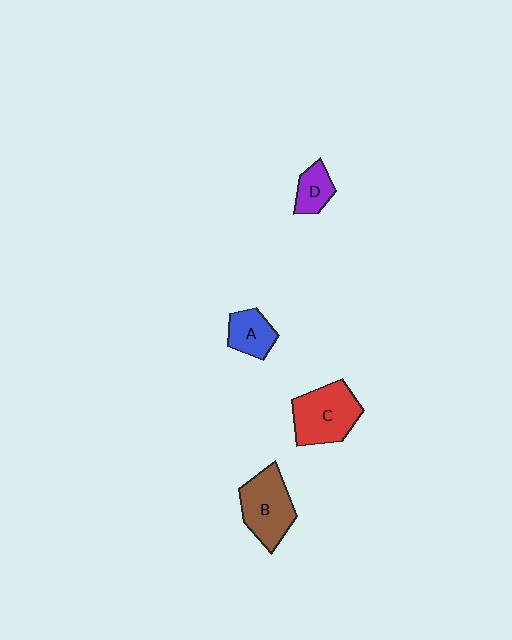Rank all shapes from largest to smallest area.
From largest to smallest: C (red), B (brown), A (blue), D (purple).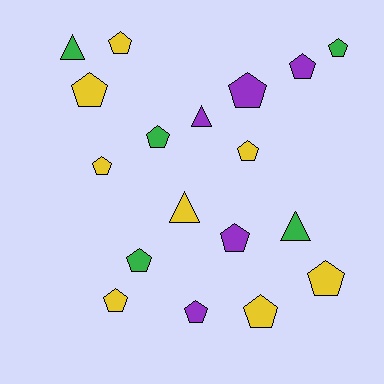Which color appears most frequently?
Yellow, with 8 objects.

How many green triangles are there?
There are 2 green triangles.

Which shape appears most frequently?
Pentagon, with 14 objects.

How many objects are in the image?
There are 18 objects.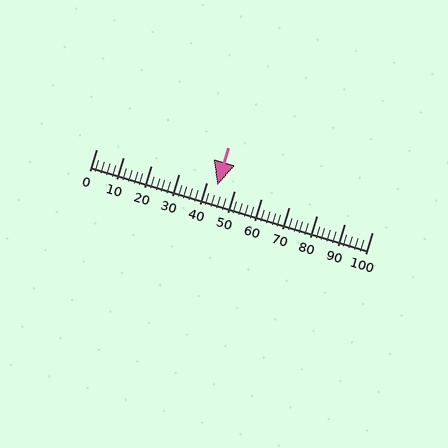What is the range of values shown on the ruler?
The ruler shows values from 0 to 100.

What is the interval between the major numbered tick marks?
The major tick marks are spaced 10 units apart.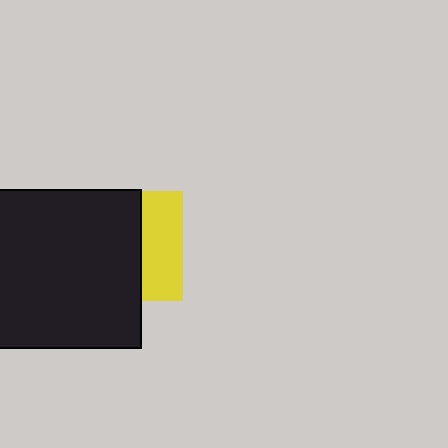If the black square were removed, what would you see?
You would see the complete yellow square.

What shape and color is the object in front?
The object in front is a black square.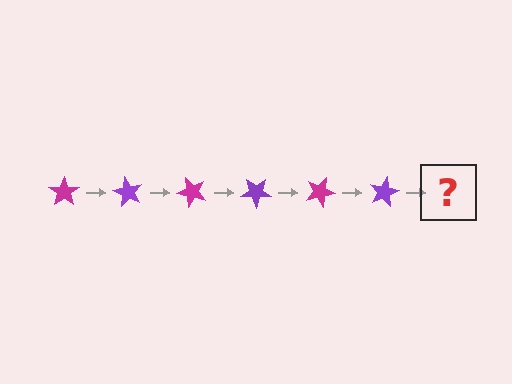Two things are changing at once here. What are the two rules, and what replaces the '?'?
The two rules are that it rotates 60 degrees each step and the color cycles through magenta and purple. The '?' should be a magenta star, rotated 360 degrees from the start.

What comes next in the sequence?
The next element should be a magenta star, rotated 360 degrees from the start.